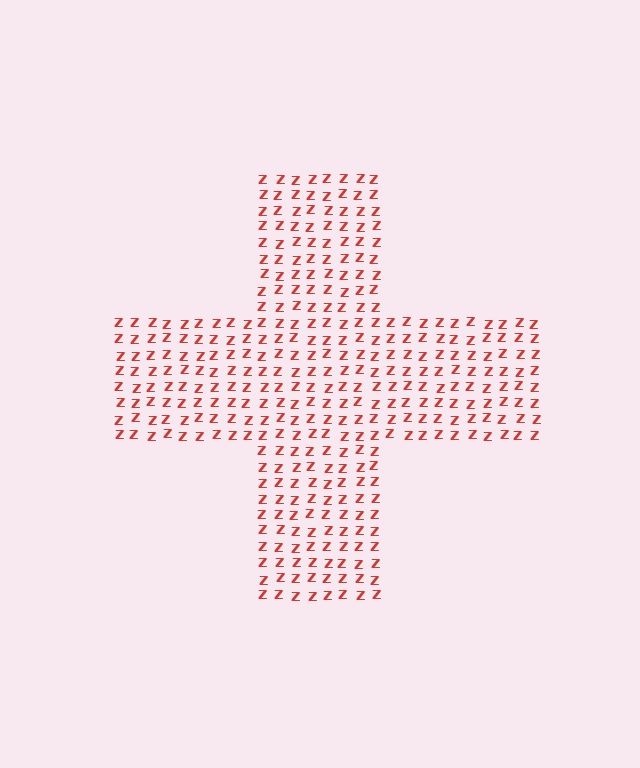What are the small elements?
The small elements are letter Z's.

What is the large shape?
The large shape is a cross.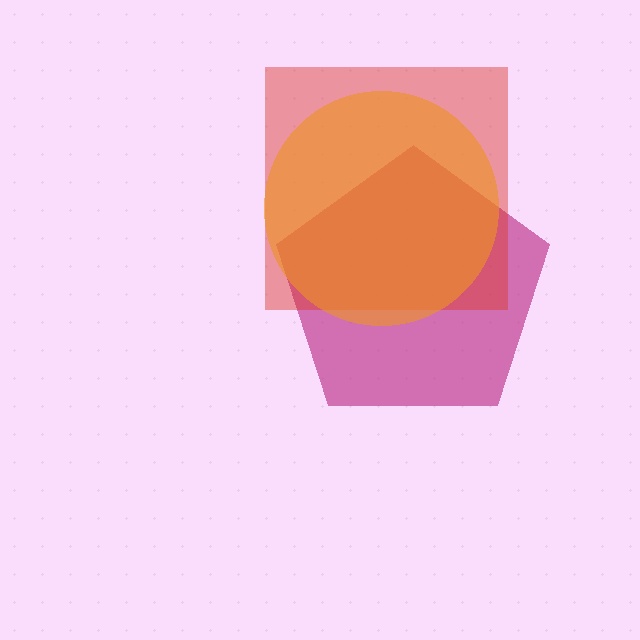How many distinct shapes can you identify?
There are 3 distinct shapes: a magenta pentagon, a red square, an orange circle.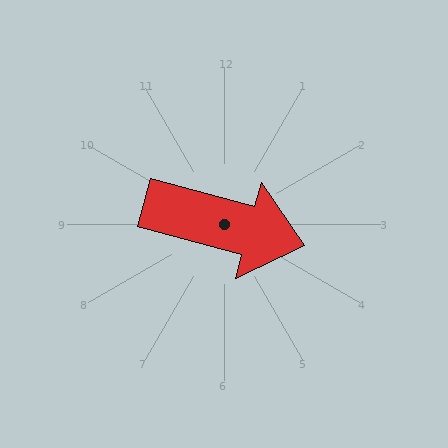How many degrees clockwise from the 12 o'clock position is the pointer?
Approximately 105 degrees.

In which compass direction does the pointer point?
East.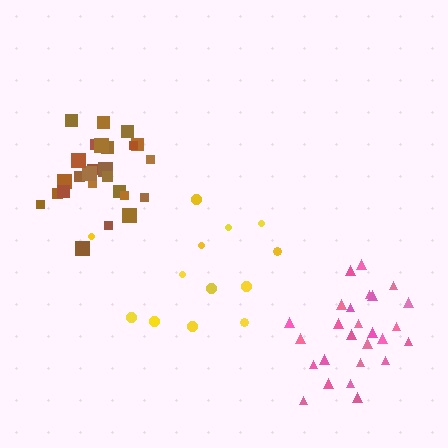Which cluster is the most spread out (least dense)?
Yellow.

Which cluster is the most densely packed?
Brown.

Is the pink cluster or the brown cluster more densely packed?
Brown.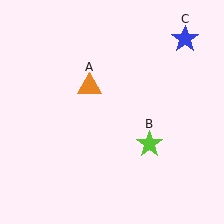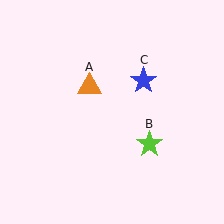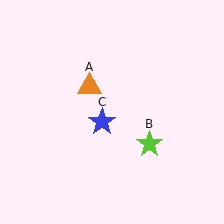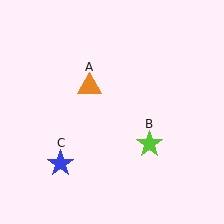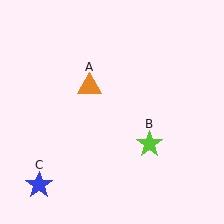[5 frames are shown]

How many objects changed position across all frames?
1 object changed position: blue star (object C).